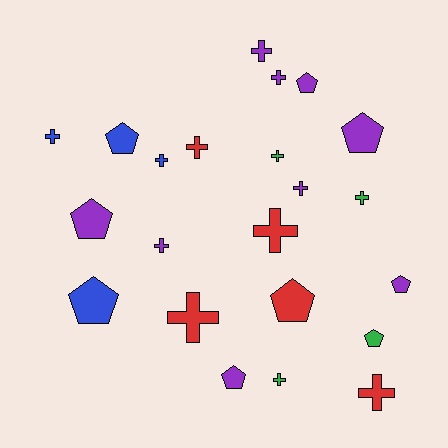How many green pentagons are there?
There is 1 green pentagon.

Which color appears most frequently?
Purple, with 9 objects.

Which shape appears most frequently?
Cross, with 13 objects.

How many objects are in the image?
There are 22 objects.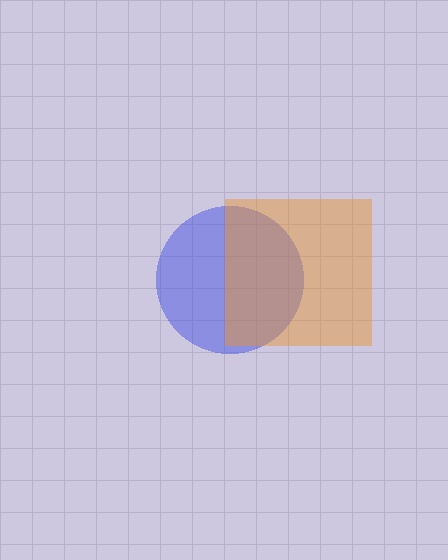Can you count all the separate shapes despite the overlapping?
Yes, there are 2 separate shapes.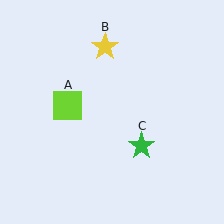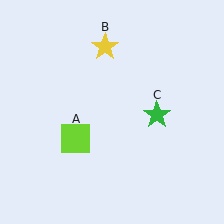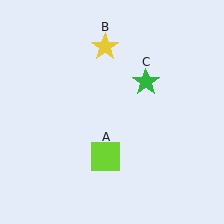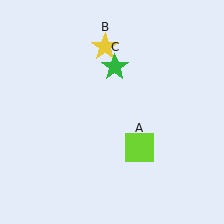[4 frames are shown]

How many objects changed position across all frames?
2 objects changed position: lime square (object A), green star (object C).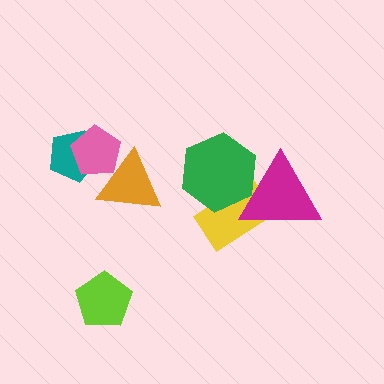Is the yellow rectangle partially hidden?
Yes, it is partially covered by another shape.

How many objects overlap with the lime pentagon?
0 objects overlap with the lime pentagon.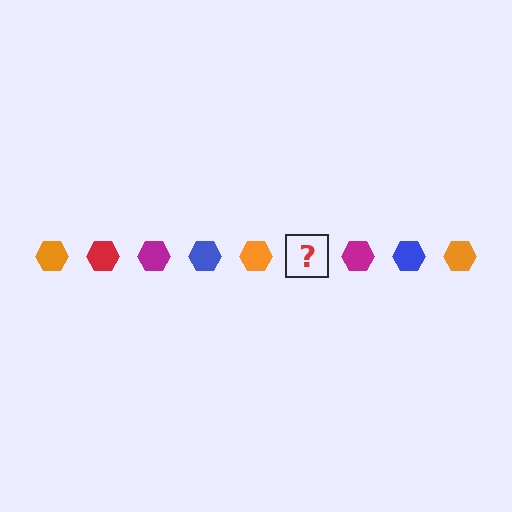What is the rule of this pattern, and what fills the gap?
The rule is that the pattern cycles through orange, red, magenta, blue hexagons. The gap should be filled with a red hexagon.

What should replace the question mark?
The question mark should be replaced with a red hexagon.